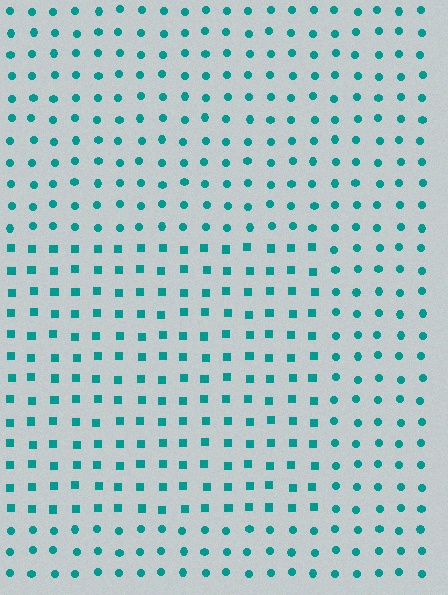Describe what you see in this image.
The image is filled with small teal elements arranged in a uniform grid. A rectangle-shaped region contains squares, while the surrounding area contains circles. The boundary is defined purely by the change in element shape.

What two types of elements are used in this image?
The image uses squares inside the rectangle region and circles outside it.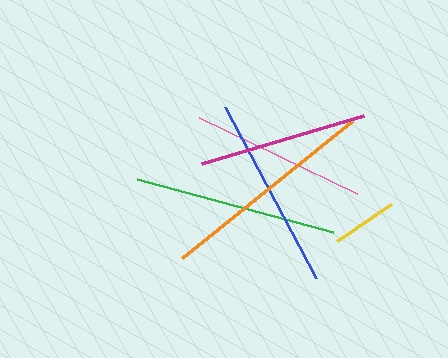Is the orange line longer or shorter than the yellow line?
The orange line is longer than the yellow line.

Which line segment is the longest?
The orange line is the longest at approximately 218 pixels.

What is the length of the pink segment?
The pink segment is approximately 175 pixels long.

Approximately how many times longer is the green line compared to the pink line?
The green line is approximately 1.2 times the length of the pink line.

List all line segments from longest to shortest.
From longest to shortest: orange, green, blue, pink, magenta, yellow.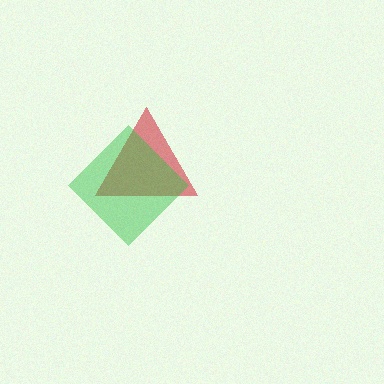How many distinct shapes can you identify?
There are 2 distinct shapes: a red triangle, a green diamond.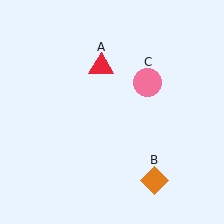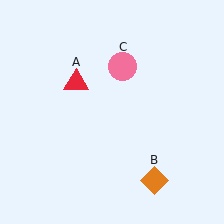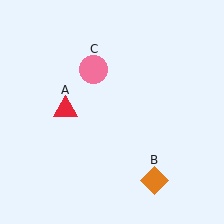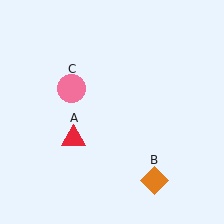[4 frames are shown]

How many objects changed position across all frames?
2 objects changed position: red triangle (object A), pink circle (object C).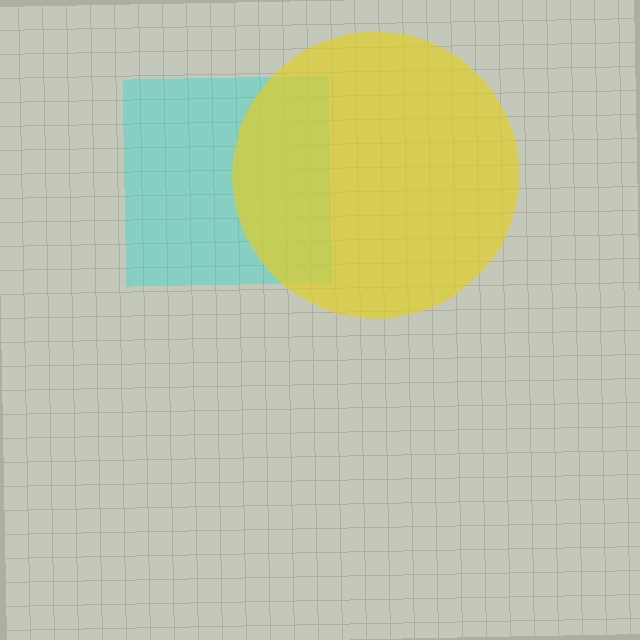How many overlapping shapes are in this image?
There are 2 overlapping shapes in the image.